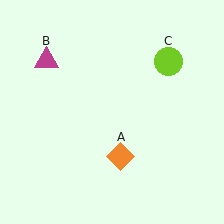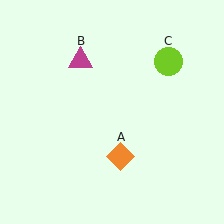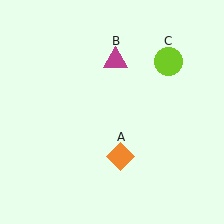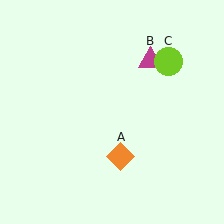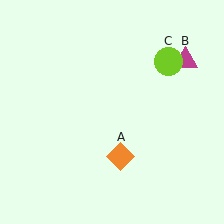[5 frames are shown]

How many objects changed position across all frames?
1 object changed position: magenta triangle (object B).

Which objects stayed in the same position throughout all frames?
Orange diamond (object A) and lime circle (object C) remained stationary.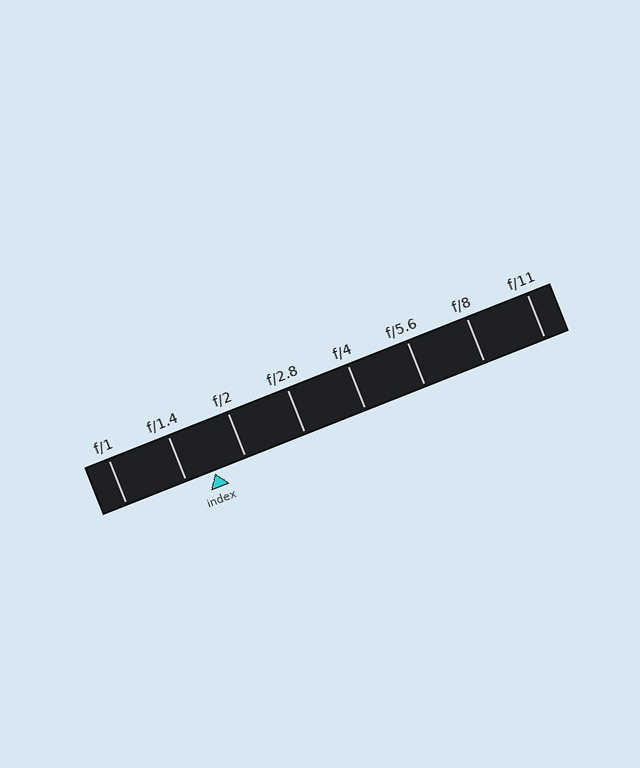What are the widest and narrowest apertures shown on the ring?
The widest aperture shown is f/1 and the narrowest is f/11.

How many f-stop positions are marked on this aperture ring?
There are 8 f-stop positions marked.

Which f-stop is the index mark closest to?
The index mark is closest to f/1.4.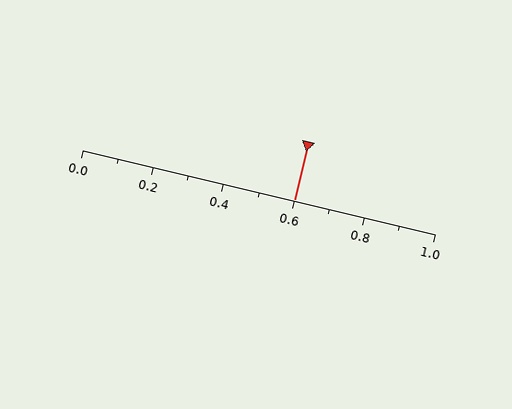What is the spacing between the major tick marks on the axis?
The major ticks are spaced 0.2 apart.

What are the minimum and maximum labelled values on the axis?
The axis runs from 0.0 to 1.0.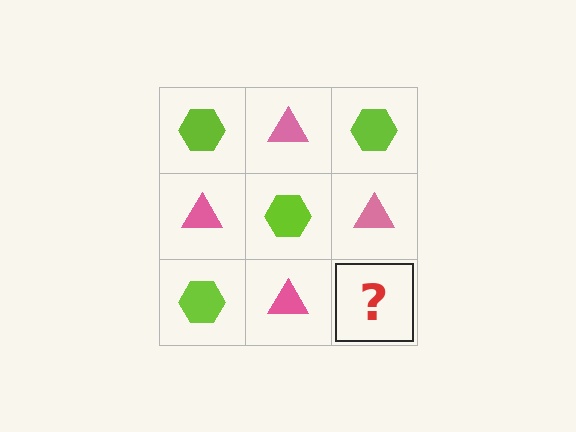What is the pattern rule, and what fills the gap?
The rule is that it alternates lime hexagon and pink triangle in a checkerboard pattern. The gap should be filled with a lime hexagon.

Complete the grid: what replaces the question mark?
The question mark should be replaced with a lime hexagon.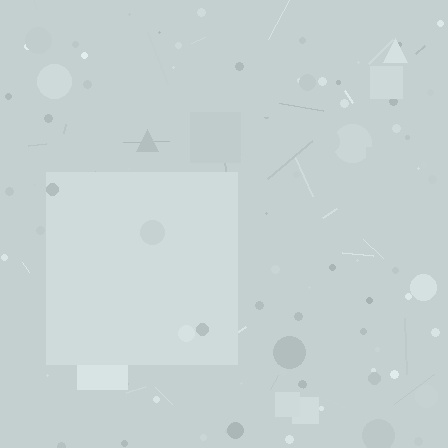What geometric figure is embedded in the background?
A square is embedded in the background.